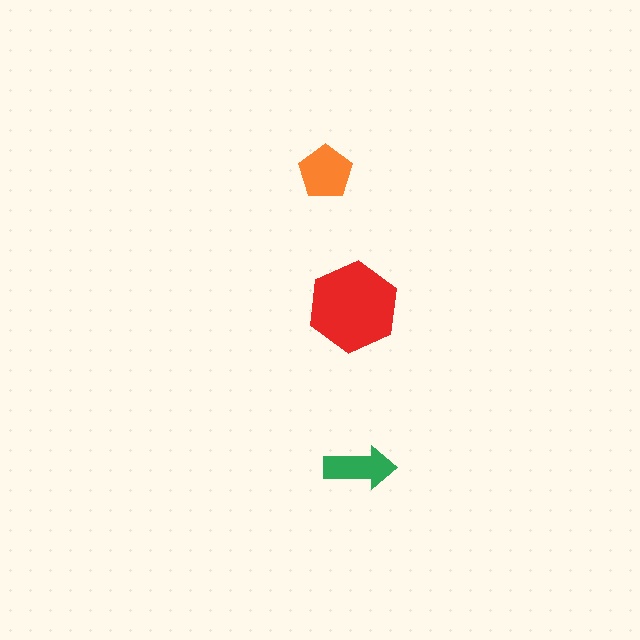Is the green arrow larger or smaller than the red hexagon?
Smaller.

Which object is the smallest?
The green arrow.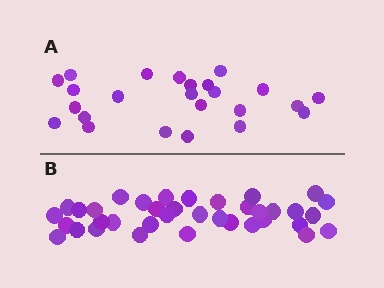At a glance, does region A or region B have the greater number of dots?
Region B (the bottom region) has more dots.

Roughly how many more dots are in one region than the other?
Region B has approximately 15 more dots than region A.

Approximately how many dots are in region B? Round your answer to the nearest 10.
About 40 dots. (The exact count is 37, which rounds to 40.)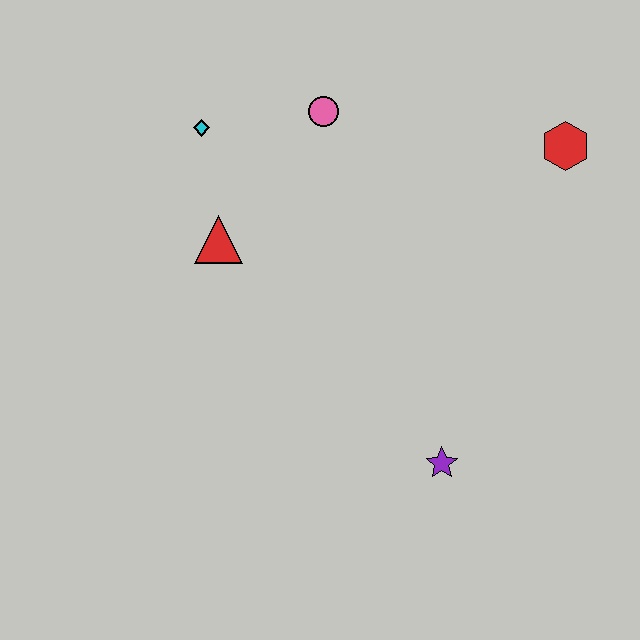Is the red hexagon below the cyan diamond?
Yes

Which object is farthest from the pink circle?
The purple star is farthest from the pink circle.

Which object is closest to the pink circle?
The cyan diamond is closest to the pink circle.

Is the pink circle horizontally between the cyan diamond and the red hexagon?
Yes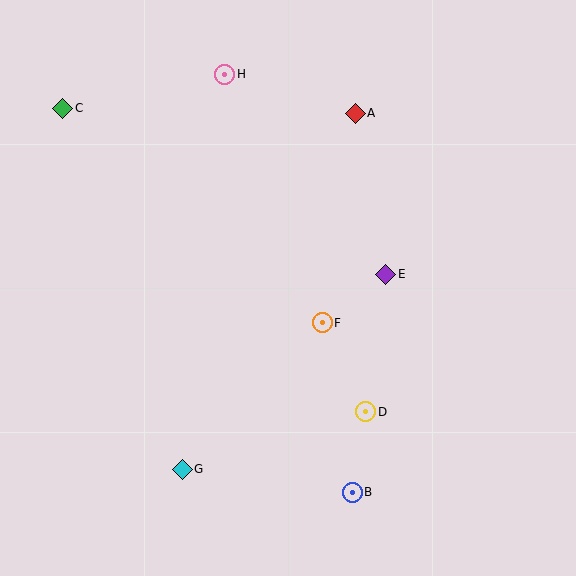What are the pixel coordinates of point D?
Point D is at (366, 412).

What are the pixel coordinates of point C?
Point C is at (63, 108).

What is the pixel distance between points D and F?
The distance between D and F is 99 pixels.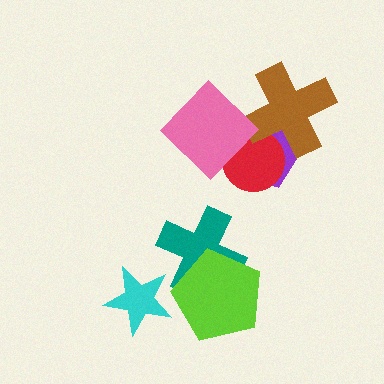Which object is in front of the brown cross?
The pink diamond is in front of the brown cross.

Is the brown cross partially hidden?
Yes, it is partially covered by another shape.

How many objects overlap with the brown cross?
3 objects overlap with the brown cross.